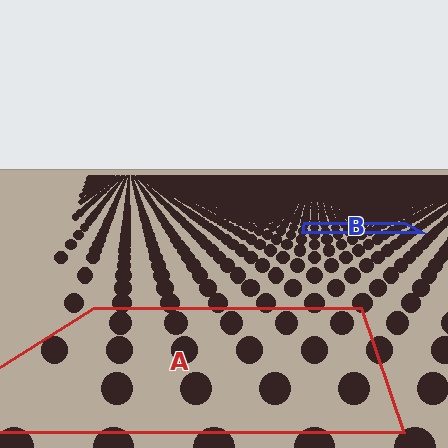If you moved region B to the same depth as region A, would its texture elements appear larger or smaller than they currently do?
They would appear larger. At a closer depth, the same texture elements are projected at a bigger on-screen size.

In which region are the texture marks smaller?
The texture marks are smaller in region B, because it is farther away.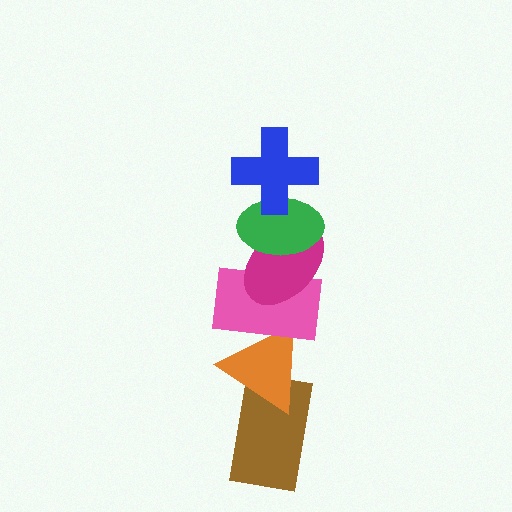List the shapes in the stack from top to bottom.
From top to bottom: the blue cross, the green ellipse, the magenta ellipse, the pink rectangle, the orange triangle, the brown rectangle.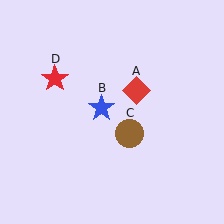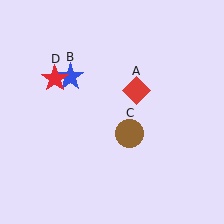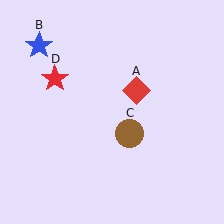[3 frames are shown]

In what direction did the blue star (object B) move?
The blue star (object B) moved up and to the left.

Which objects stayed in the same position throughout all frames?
Red diamond (object A) and brown circle (object C) and red star (object D) remained stationary.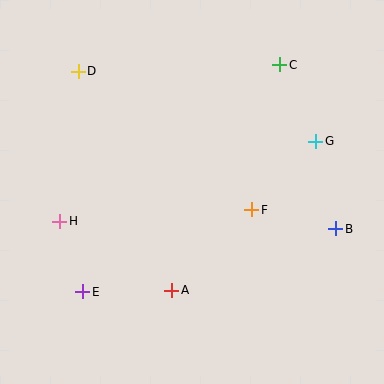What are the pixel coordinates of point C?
Point C is at (280, 65).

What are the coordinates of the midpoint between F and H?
The midpoint between F and H is at (156, 216).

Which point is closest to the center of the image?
Point F at (252, 210) is closest to the center.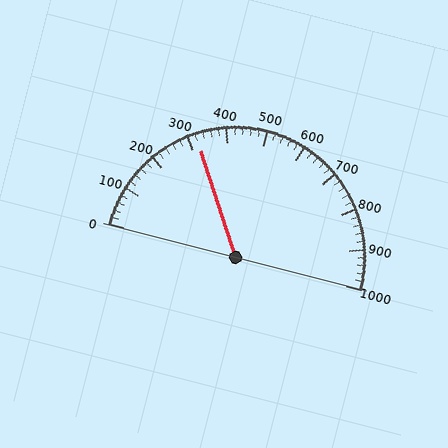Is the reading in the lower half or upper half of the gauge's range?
The reading is in the lower half of the range (0 to 1000).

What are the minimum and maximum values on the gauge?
The gauge ranges from 0 to 1000.